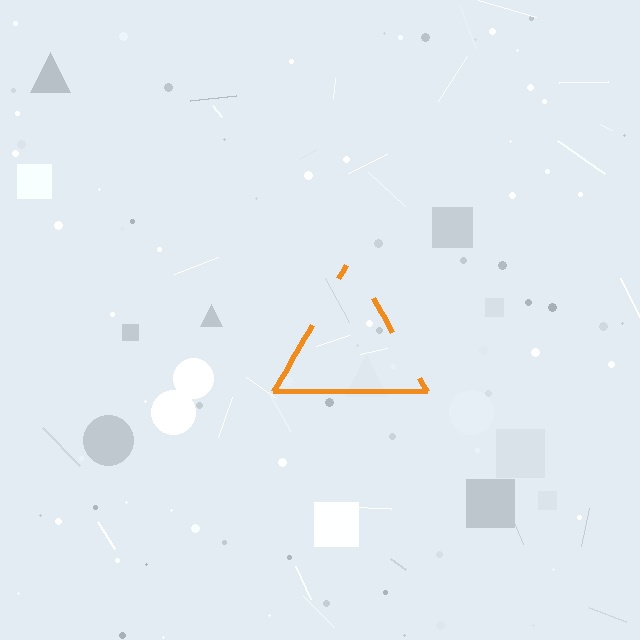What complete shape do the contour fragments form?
The contour fragments form a triangle.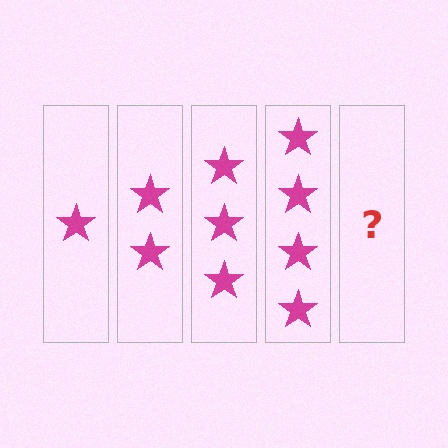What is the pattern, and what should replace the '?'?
The pattern is that each step adds one more star. The '?' should be 5 stars.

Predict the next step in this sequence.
The next step is 5 stars.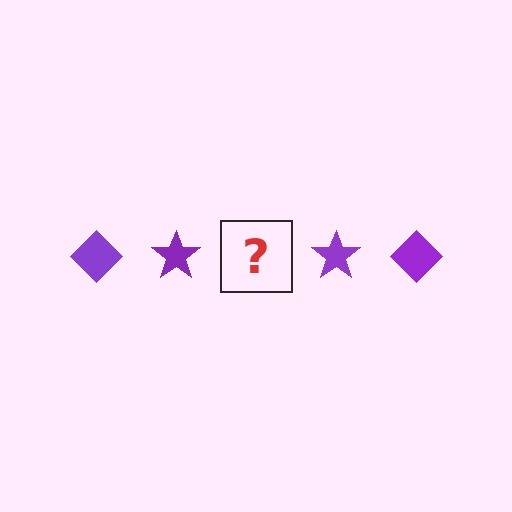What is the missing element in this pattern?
The missing element is a purple diamond.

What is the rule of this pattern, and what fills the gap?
The rule is that the pattern cycles through diamond, star shapes in purple. The gap should be filled with a purple diamond.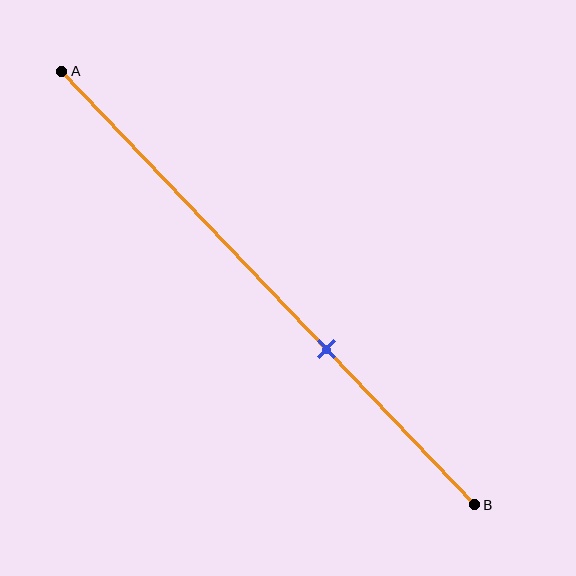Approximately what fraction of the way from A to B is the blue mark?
The blue mark is approximately 65% of the way from A to B.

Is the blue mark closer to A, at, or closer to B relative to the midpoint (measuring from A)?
The blue mark is closer to point B than the midpoint of segment AB.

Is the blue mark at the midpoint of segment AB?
No, the mark is at about 65% from A, not at the 50% midpoint.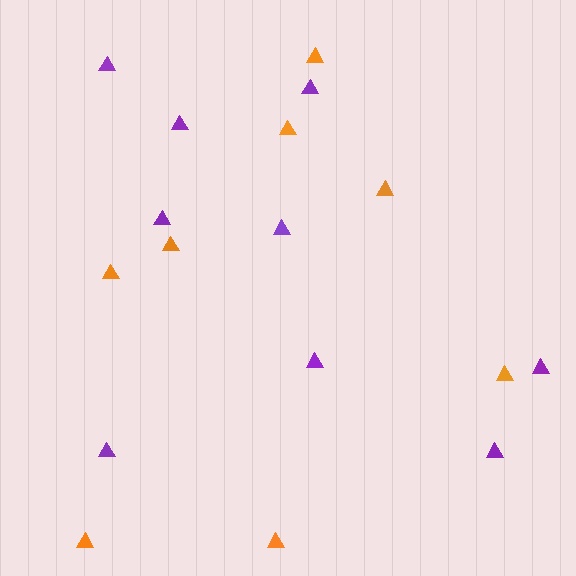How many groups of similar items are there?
There are 2 groups: one group of orange triangles (8) and one group of purple triangles (9).